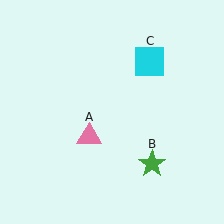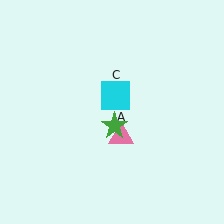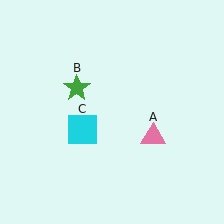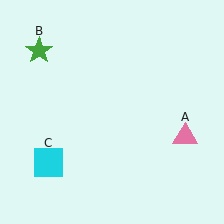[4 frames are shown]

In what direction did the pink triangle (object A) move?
The pink triangle (object A) moved right.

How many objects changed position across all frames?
3 objects changed position: pink triangle (object A), green star (object B), cyan square (object C).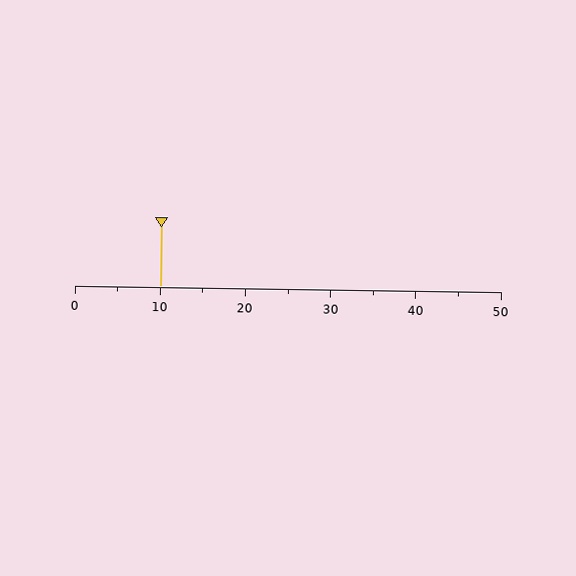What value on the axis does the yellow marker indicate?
The marker indicates approximately 10.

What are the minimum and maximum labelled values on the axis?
The axis runs from 0 to 50.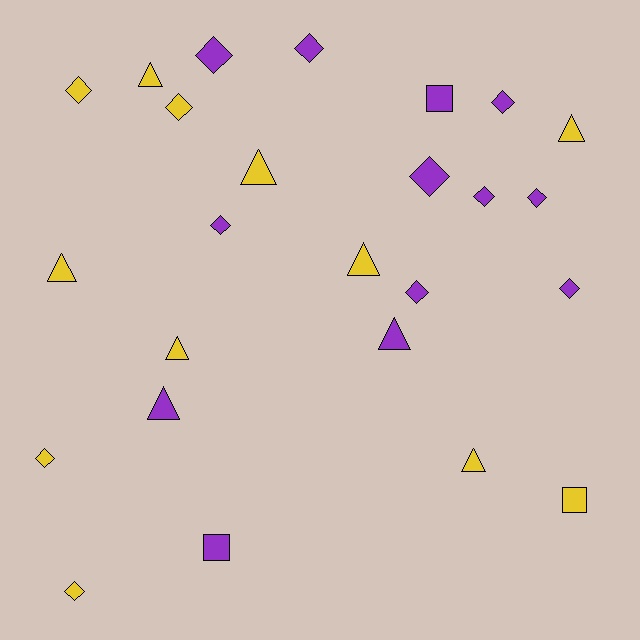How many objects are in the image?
There are 25 objects.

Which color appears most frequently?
Purple, with 13 objects.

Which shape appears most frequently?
Diamond, with 13 objects.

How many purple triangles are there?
There are 2 purple triangles.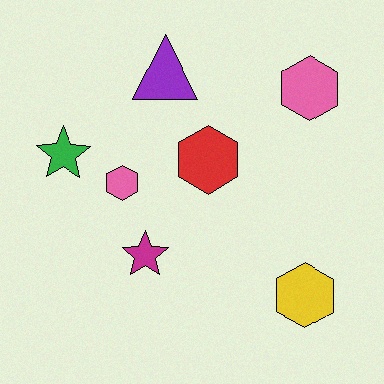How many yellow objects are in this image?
There is 1 yellow object.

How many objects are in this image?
There are 7 objects.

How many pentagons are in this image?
There are no pentagons.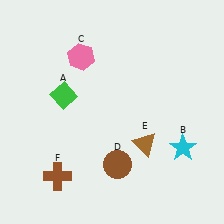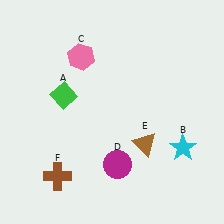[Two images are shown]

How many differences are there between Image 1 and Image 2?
There is 1 difference between the two images.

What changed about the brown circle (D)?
In Image 1, D is brown. In Image 2, it changed to magenta.